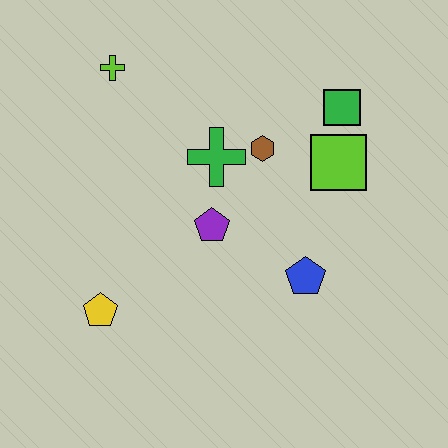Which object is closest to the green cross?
The brown hexagon is closest to the green cross.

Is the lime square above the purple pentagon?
Yes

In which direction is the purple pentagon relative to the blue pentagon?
The purple pentagon is to the left of the blue pentagon.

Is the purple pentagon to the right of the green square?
No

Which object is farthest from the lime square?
The yellow pentagon is farthest from the lime square.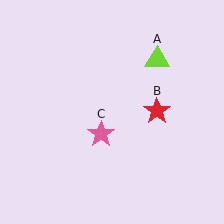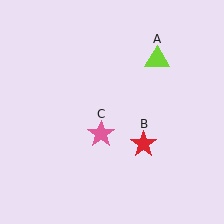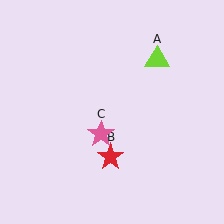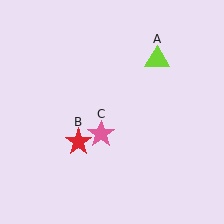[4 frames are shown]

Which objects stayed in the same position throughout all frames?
Lime triangle (object A) and pink star (object C) remained stationary.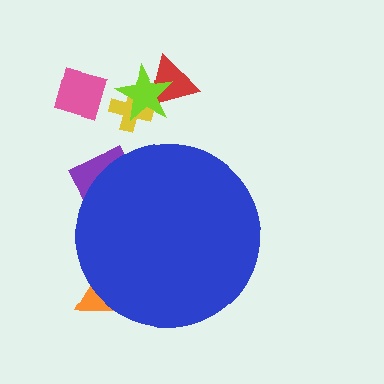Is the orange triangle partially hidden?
Yes, the orange triangle is partially hidden behind the blue circle.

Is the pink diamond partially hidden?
No, the pink diamond is fully visible.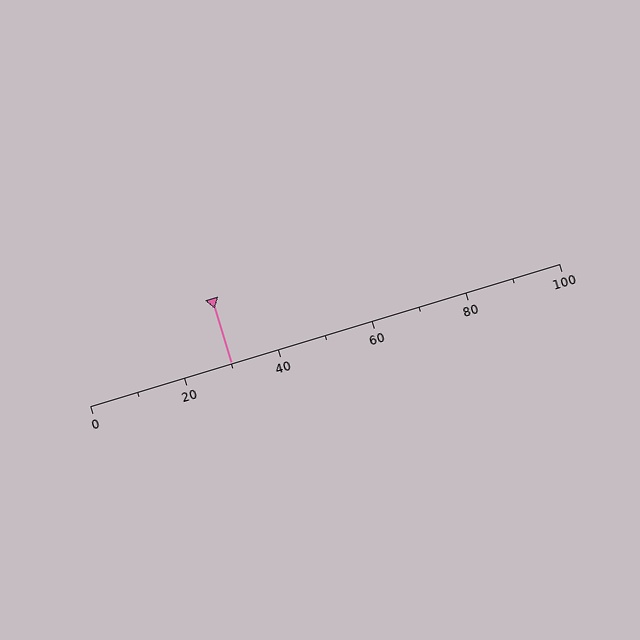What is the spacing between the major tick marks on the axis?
The major ticks are spaced 20 apart.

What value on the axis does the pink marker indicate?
The marker indicates approximately 30.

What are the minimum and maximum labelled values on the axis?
The axis runs from 0 to 100.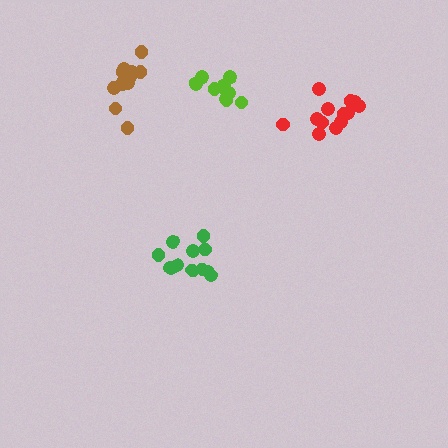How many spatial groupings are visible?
There are 4 spatial groupings.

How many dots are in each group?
Group 1: 13 dots, Group 2: 11 dots, Group 3: 12 dots, Group 4: 10 dots (46 total).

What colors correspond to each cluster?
The clusters are colored: red, green, brown, lime.